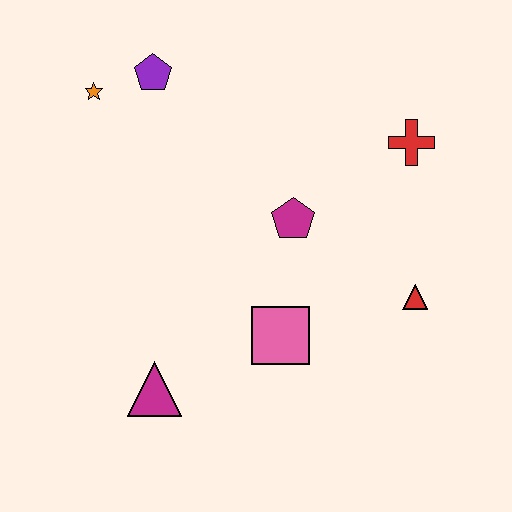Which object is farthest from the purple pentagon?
The red triangle is farthest from the purple pentagon.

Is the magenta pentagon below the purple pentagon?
Yes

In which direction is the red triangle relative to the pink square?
The red triangle is to the right of the pink square.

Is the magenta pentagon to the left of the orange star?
No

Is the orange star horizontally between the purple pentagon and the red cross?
No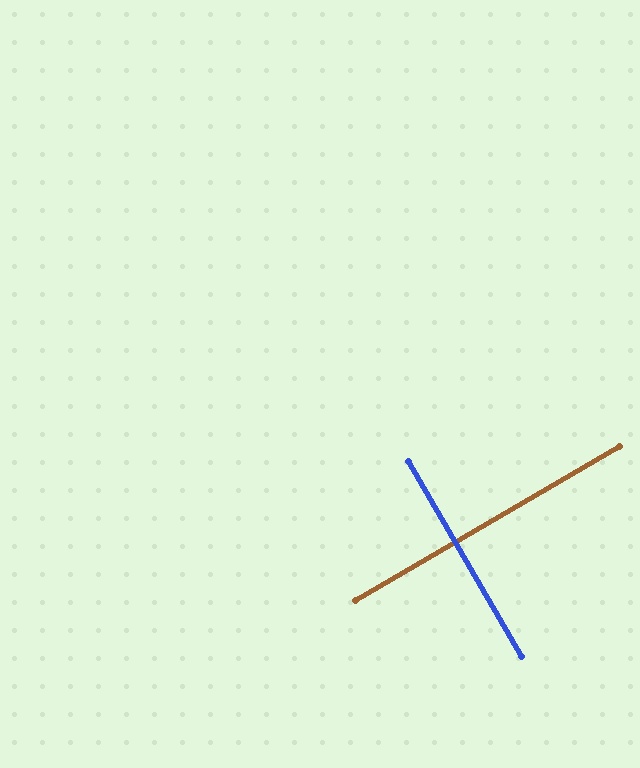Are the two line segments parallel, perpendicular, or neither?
Perpendicular — they meet at approximately 90°.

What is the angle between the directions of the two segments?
Approximately 90 degrees.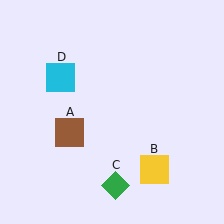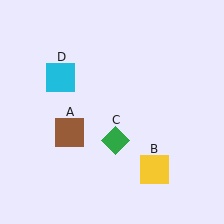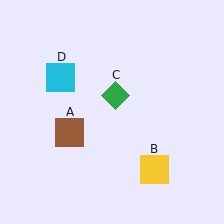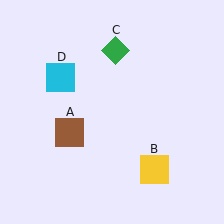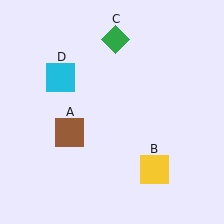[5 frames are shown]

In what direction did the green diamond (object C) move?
The green diamond (object C) moved up.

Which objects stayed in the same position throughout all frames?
Brown square (object A) and yellow square (object B) and cyan square (object D) remained stationary.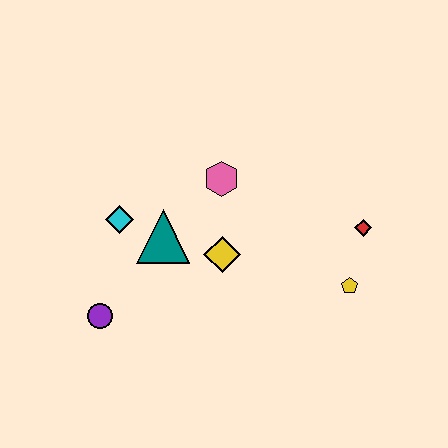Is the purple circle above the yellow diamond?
No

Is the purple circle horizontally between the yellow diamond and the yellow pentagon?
No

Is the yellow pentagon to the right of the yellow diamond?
Yes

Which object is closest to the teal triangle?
The cyan diamond is closest to the teal triangle.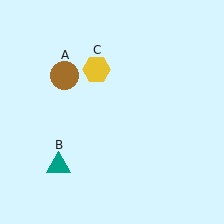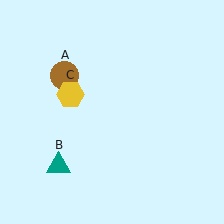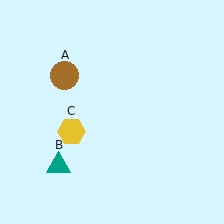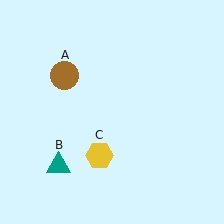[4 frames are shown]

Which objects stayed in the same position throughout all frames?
Brown circle (object A) and teal triangle (object B) remained stationary.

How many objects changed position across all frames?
1 object changed position: yellow hexagon (object C).